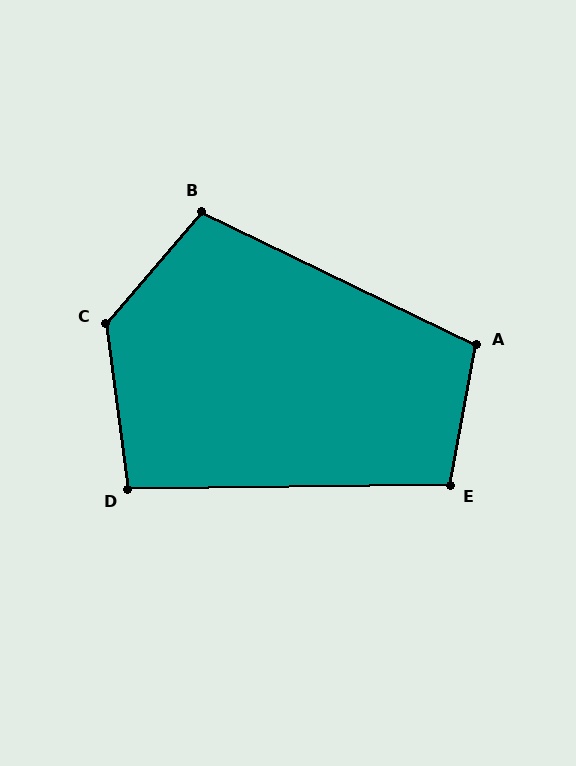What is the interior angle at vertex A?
Approximately 106 degrees (obtuse).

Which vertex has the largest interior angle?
C, at approximately 131 degrees.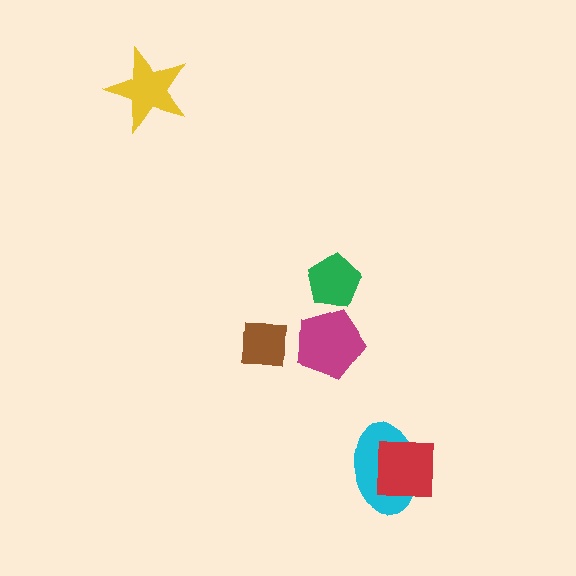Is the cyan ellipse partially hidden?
Yes, it is partially covered by another shape.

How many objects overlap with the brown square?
0 objects overlap with the brown square.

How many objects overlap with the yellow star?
0 objects overlap with the yellow star.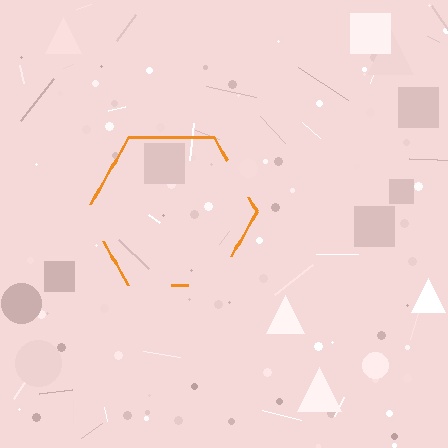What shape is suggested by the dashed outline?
The dashed outline suggests a hexagon.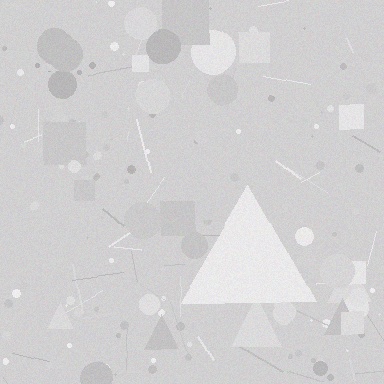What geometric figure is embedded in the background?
A triangle is embedded in the background.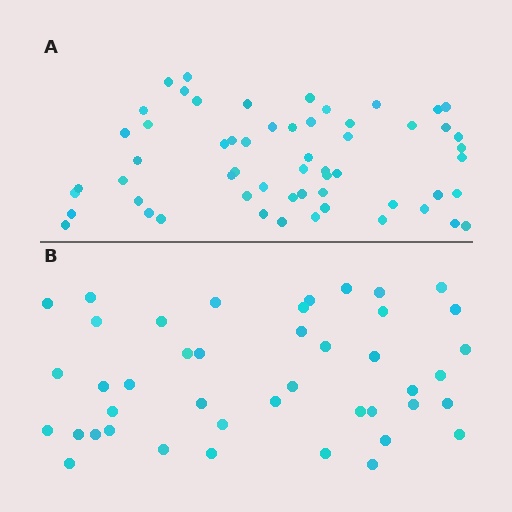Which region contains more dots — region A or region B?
Region A (the top region) has more dots.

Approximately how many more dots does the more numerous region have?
Region A has approximately 15 more dots than region B.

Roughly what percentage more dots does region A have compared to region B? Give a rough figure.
About 35% more.